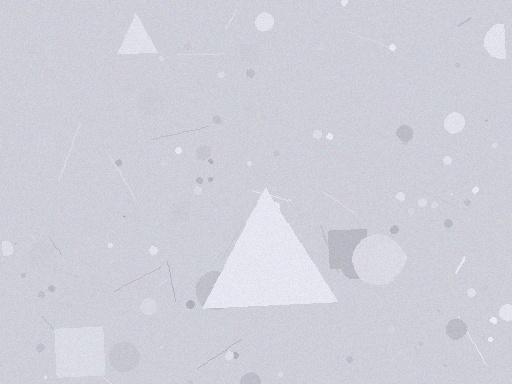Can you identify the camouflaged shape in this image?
The camouflaged shape is a triangle.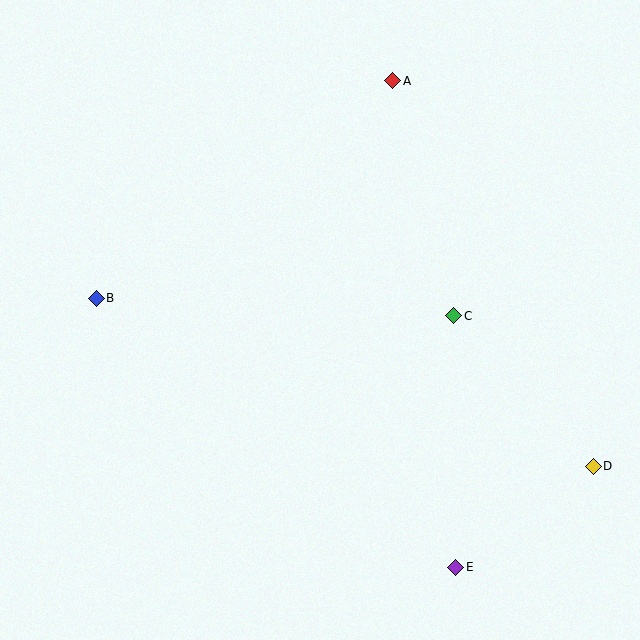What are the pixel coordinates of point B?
Point B is at (96, 298).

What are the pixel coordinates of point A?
Point A is at (393, 81).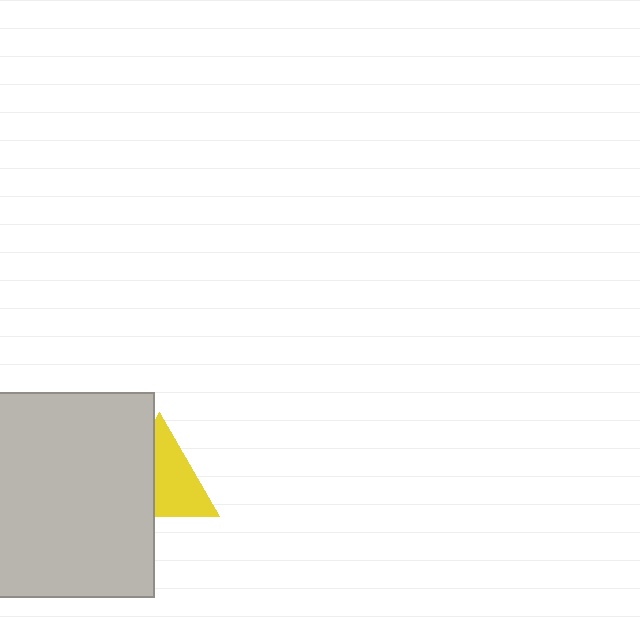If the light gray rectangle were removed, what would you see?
You would see the complete yellow triangle.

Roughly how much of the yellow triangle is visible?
About half of it is visible (roughly 56%).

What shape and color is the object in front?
The object in front is a light gray rectangle.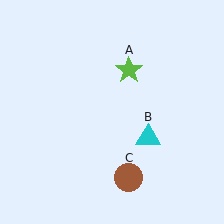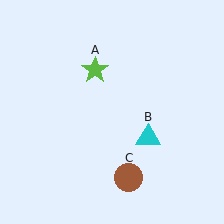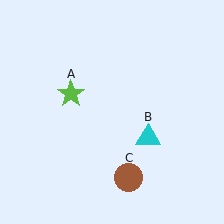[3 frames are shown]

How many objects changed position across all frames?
1 object changed position: lime star (object A).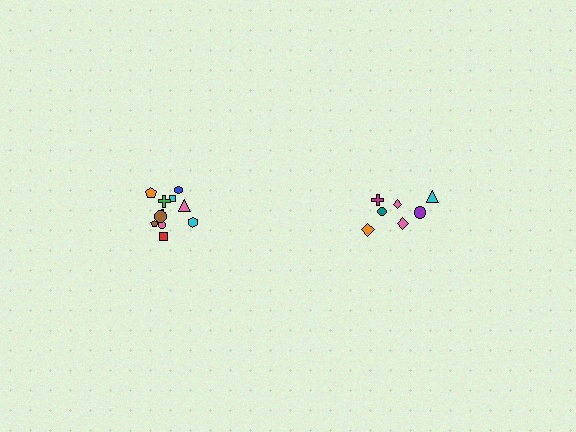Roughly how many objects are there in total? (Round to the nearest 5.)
Roughly 20 objects in total.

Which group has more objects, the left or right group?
The left group.